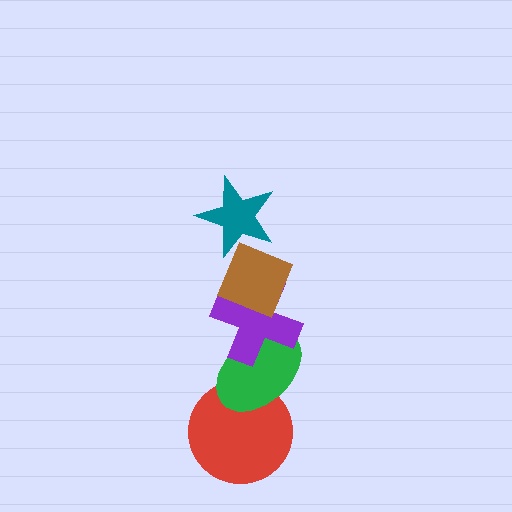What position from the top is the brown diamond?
The brown diamond is 2nd from the top.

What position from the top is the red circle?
The red circle is 5th from the top.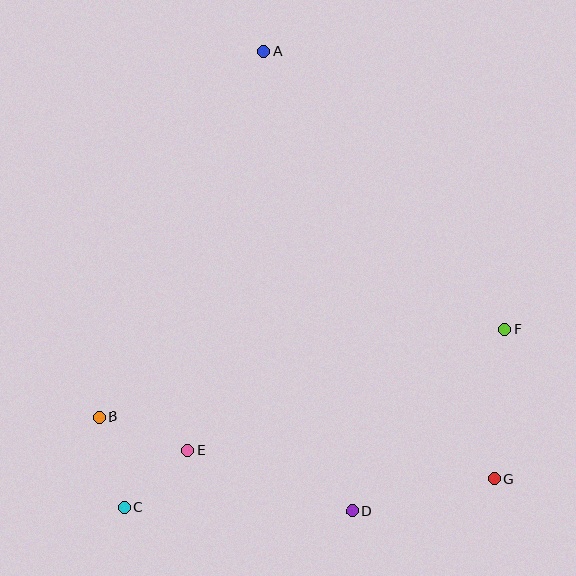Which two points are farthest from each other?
Points A and G are farthest from each other.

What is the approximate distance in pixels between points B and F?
The distance between B and F is approximately 415 pixels.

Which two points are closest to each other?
Points C and E are closest to each other.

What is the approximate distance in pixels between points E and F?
The distance between E and F is approximately 339 pixels.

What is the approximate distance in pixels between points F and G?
The distance between F and G is approximately 150 pixels.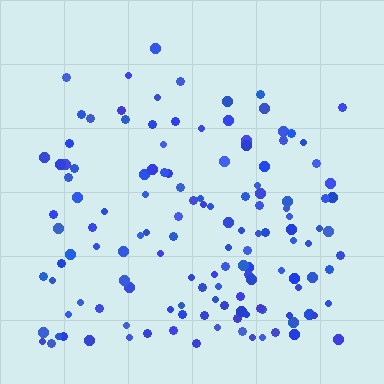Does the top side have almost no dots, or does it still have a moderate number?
Still a moderate number, just noticeably fewer than the bottom.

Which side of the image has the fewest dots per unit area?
The top.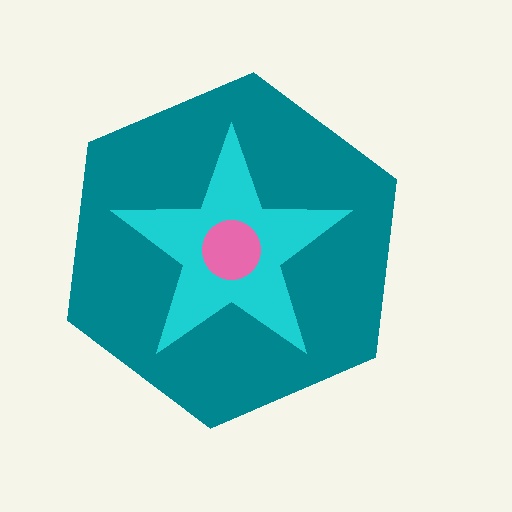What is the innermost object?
The pink circle.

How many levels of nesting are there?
3.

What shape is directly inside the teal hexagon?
The cyan star.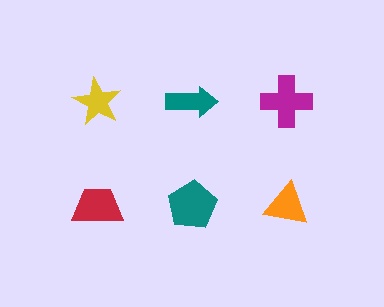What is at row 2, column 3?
An orange triangle.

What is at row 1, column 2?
A teal arrow.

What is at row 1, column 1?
A yellow star.